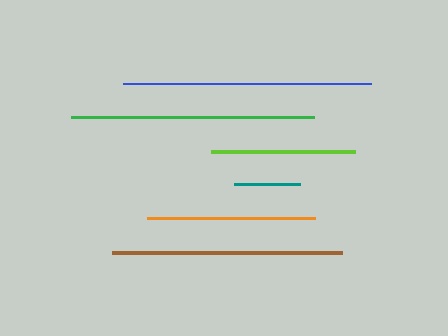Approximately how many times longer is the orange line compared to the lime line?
The orange line is approximately 1.2 times the length of the lime line.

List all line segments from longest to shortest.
From longest to shortest: blue, green, brown, orange, lime, teal.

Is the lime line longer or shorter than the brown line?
The brown line is longer than the lime line.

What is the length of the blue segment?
The blue segment is approximately 248 pixels long.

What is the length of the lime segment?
The lime segment is approximately 144 pixels long.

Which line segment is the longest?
The blue line is the longest at approximately 248 pixels.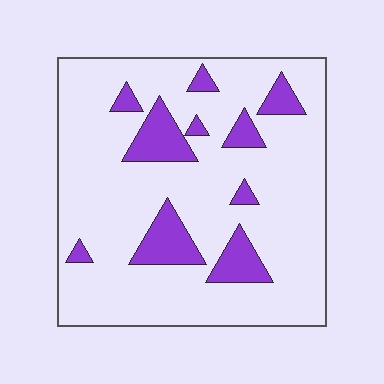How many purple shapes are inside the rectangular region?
10.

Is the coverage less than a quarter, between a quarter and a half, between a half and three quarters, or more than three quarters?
Less than a quarter.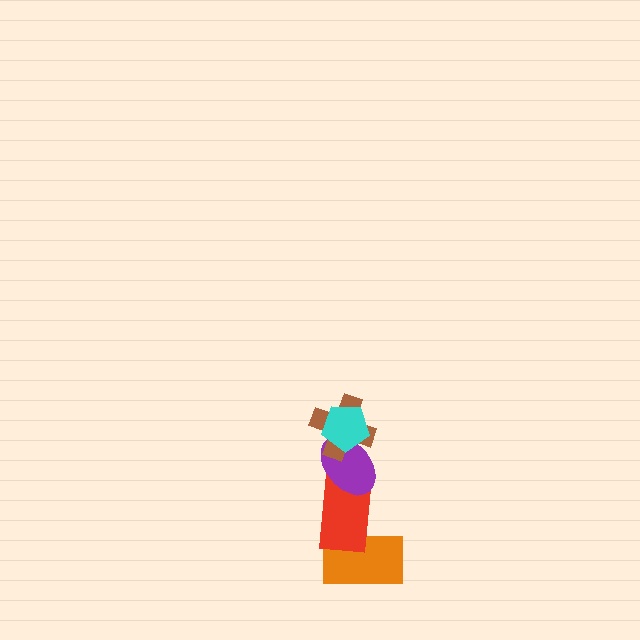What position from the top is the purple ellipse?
The purple ellipse is 3rd from the top.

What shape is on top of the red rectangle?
The purple ellipse is on top of the red rectangle.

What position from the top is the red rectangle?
The red rectangle is 4th from the top.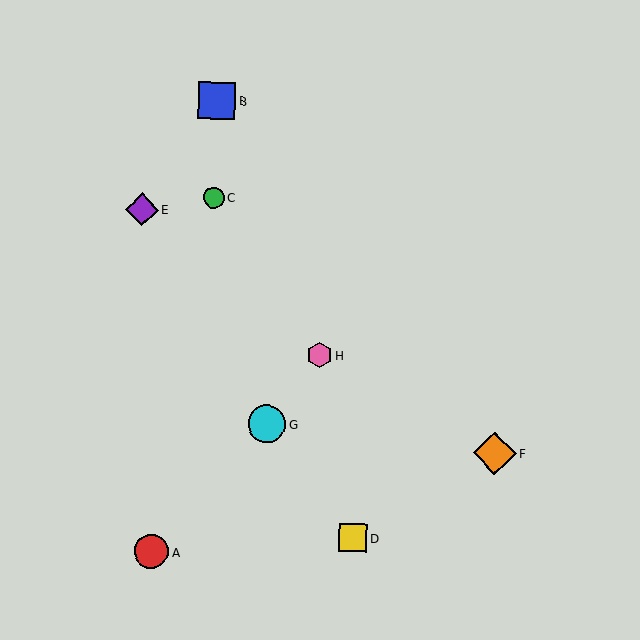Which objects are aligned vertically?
Objects B, C are aligned vertically.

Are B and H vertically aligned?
No, B is at x≈217 and H is at x≈319.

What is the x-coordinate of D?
Object D is at x≈353.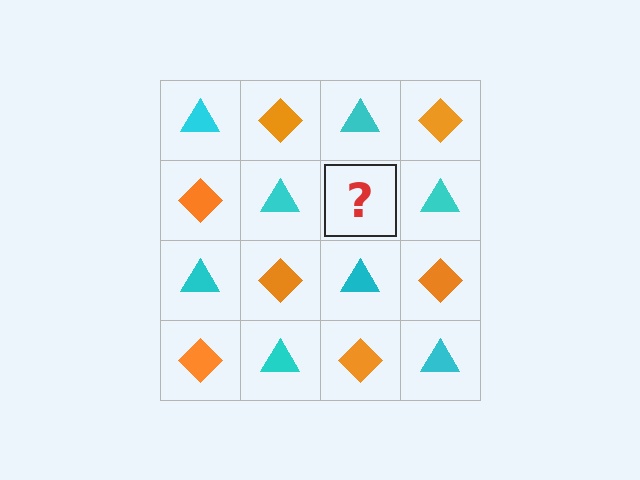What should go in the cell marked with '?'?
The missing cell should contain an orange diamond.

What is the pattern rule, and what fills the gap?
The rule is that it alternates cyan triangle and orange diamond in a checkerboard pattern. The gap should be filled with an orange diamond.